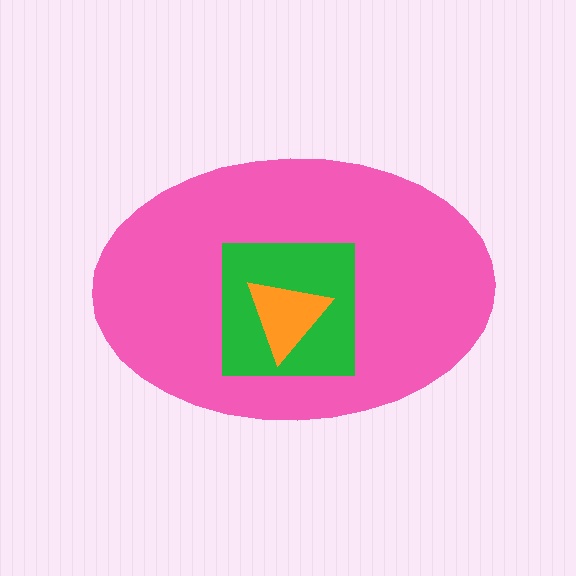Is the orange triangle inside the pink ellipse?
Yes.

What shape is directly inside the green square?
The orange triangle.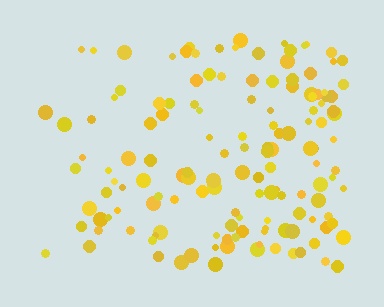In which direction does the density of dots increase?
From left to right, with the right side densest.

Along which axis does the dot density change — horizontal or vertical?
Horizontal.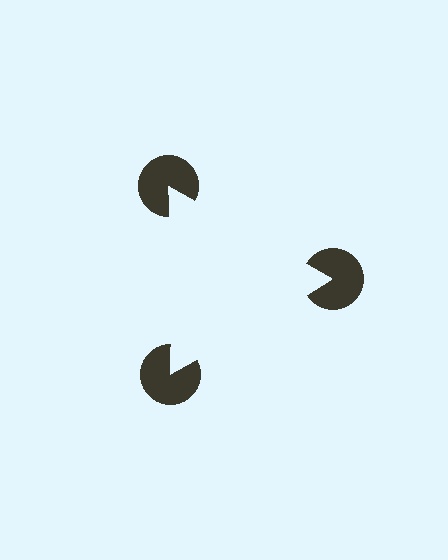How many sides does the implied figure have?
3 sides.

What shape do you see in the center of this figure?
An illusory triangle — its edges are inferred from the aligned wedge cuts in the pac-man discs, not physically drawn.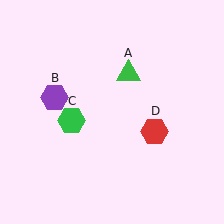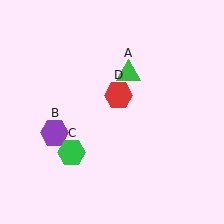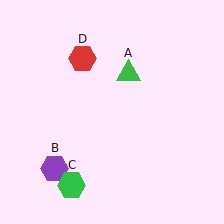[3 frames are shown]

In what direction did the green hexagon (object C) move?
The green hexagon (object C) moved down.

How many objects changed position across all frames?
3 objects changed position: purple hexagon (object B), green hexagon (object C), red hexagon (object D).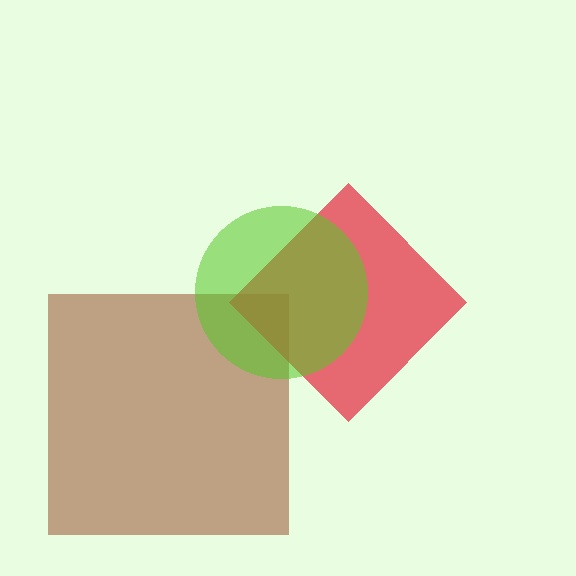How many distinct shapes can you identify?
There are 3 distinct shapes: a brown square, a red diamond, a lime circle.